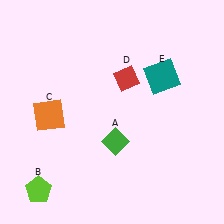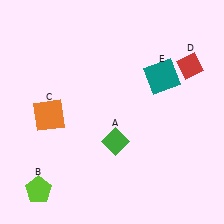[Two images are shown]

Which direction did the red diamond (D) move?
The red diamond (D) moved right.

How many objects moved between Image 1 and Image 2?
1 object moved between the two images.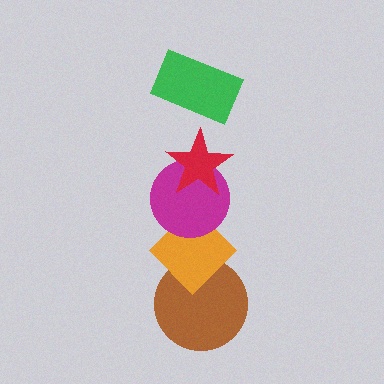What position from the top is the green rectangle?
The green rectangle is 1st from the top.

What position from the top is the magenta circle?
The magenta circle is 3rd from the top.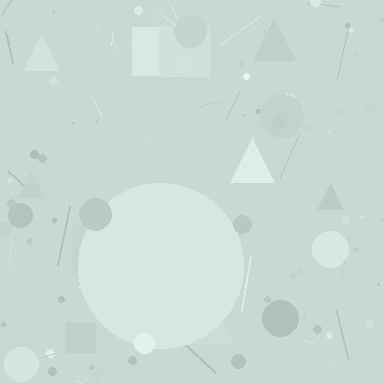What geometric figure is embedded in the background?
A circle is embedded in the background.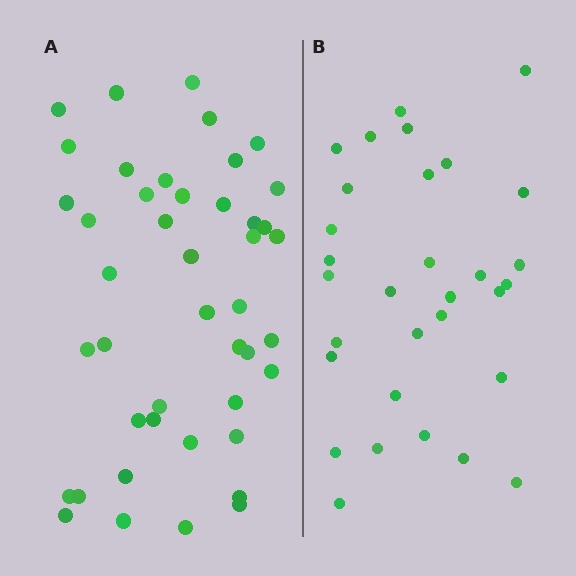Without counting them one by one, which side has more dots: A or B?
Region A (the left region) has more dots.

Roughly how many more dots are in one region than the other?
Region A has approximately 15 more dots than region B.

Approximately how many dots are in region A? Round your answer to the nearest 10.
About 40 dots. (The exact count is 44, which rounds to 40.)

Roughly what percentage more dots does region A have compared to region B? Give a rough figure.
About 40% more.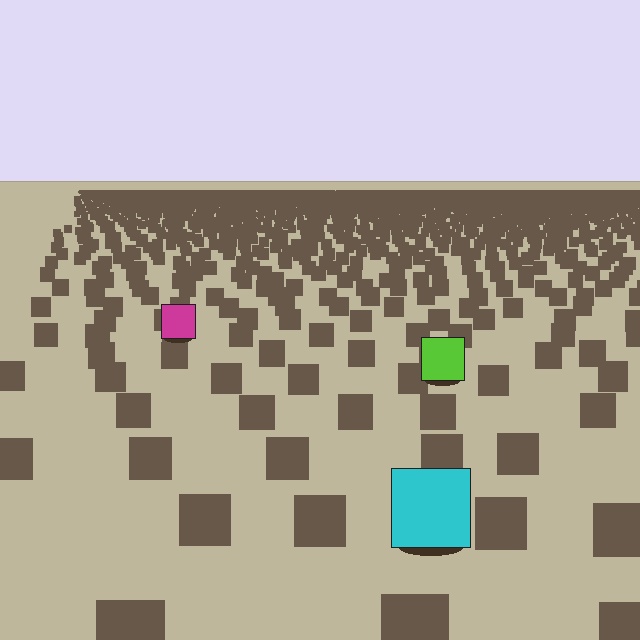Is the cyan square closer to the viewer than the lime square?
Yes. The cyan square is closer — you can tell from the texture gradient: the ground texture is coarser near it.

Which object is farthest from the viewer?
The magenta square is farthest from the viewer. It appears smaller and the ground texture around it is denser.